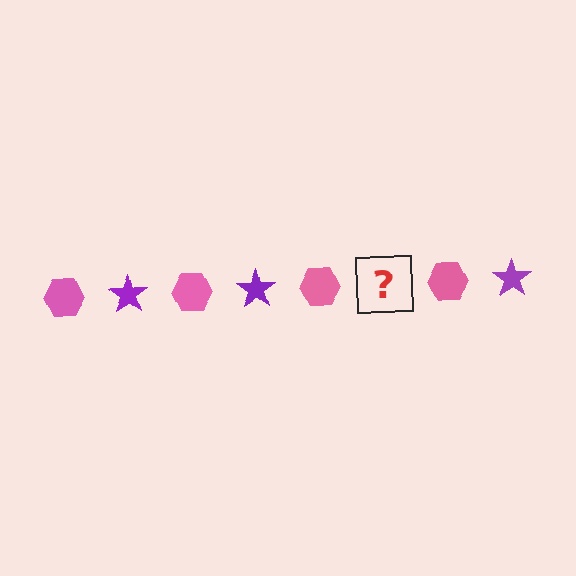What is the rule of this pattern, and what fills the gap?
The rule is that the pattern alternates between pink hexagon and purple star. The gap should be filled with a purple star.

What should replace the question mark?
The question mark should be replaced with a purple star.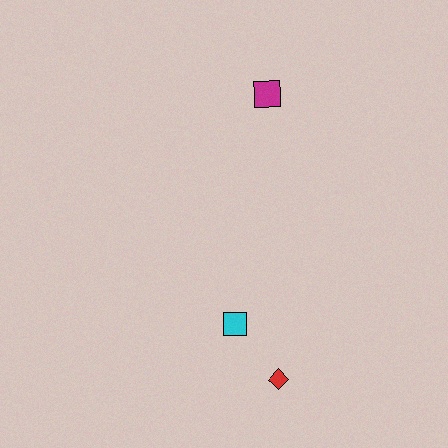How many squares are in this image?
There are 2 squares.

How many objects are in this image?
There are 3 objects.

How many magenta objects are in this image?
There is 1 magenta object.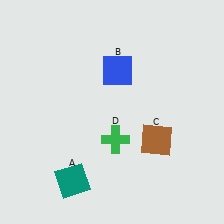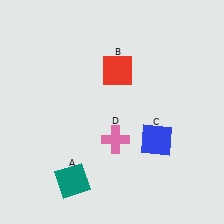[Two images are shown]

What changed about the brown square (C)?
In Image 1, C is brown. In Image 2, it changed to blue.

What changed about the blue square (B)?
In Image 1, B is blue. In Image 2, it changed to red.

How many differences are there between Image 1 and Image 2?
There are 3 differences between the two images.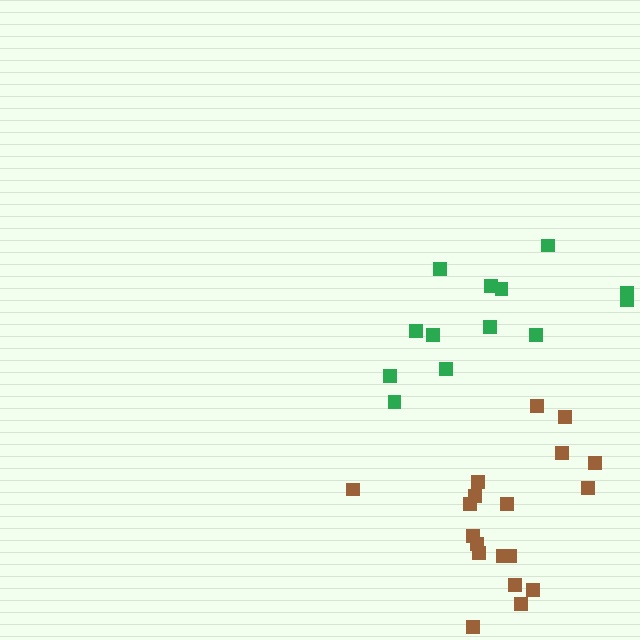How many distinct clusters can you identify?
There are 2 distinct clusters.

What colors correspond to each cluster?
The clusters are colored: brown, green.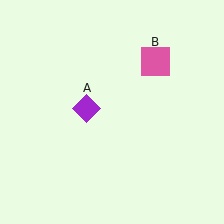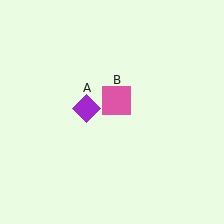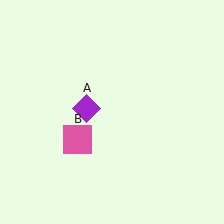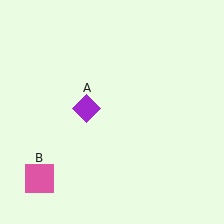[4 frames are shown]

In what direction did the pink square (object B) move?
The pink square (object B) moved down and to the left.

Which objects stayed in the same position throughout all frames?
Purple diamond (object A) remained stationary.